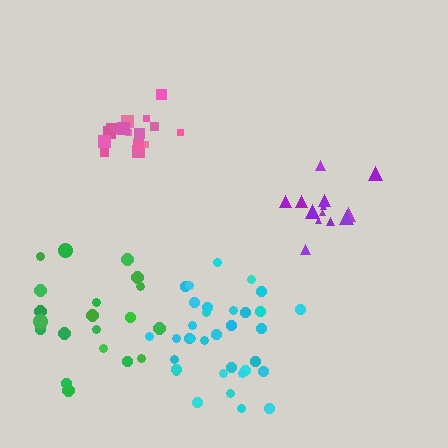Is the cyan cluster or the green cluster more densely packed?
Cyan.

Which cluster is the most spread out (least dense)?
Green.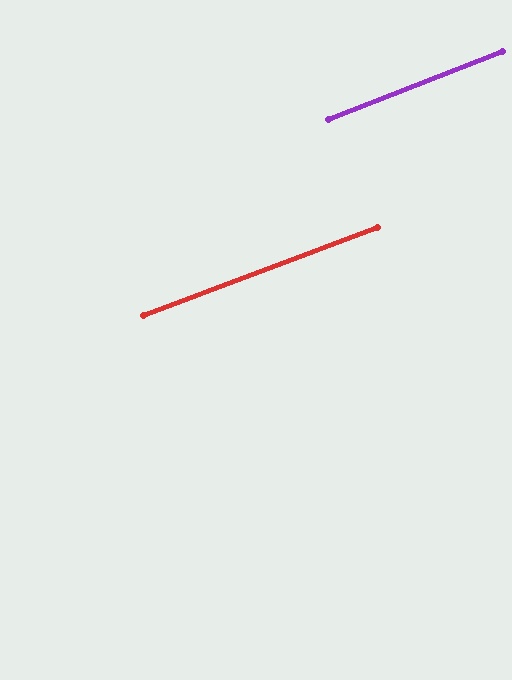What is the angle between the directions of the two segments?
Approximately 1 degree.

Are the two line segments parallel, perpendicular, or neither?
Parallel — their directions differ by only 0.5°.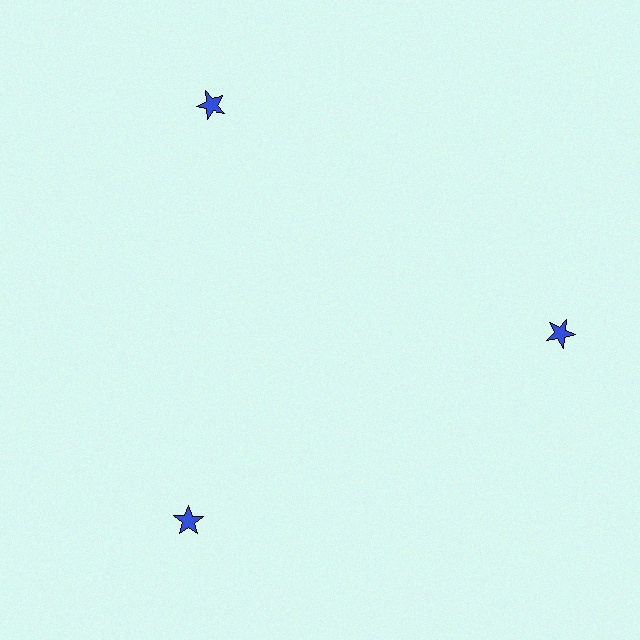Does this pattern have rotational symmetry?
Yes, this pattern has 3-fold rotational symmetry. It looks the same after rotating 120 degrees around the center.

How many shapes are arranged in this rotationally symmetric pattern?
There are 3 shapes, arranged in 3 groups of 1.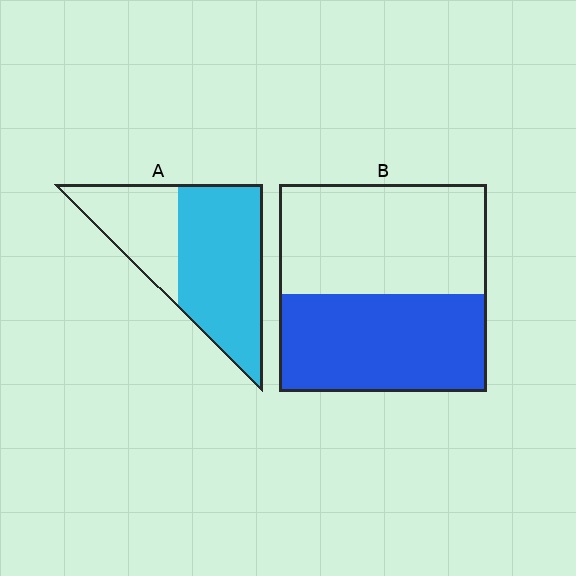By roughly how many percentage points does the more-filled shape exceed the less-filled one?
By roughly 15 percentage points (A over B).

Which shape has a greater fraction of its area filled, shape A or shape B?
Shape A.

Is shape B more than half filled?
Roughly half.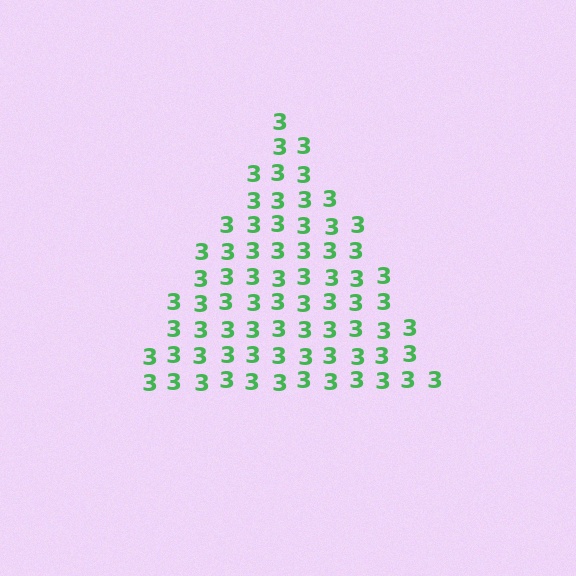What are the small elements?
The small elements are digit 3's.